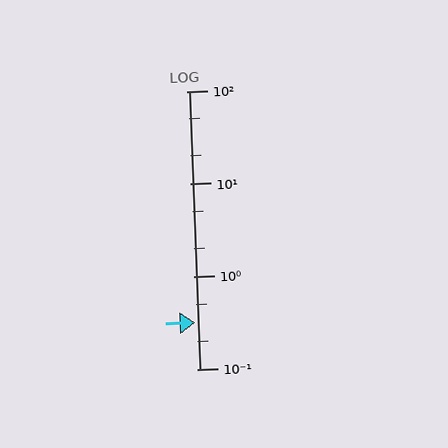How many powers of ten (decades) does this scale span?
The scale spans 3 decades, from 0.1 to 100.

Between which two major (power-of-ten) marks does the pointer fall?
The pointer is between 0.1 and 1.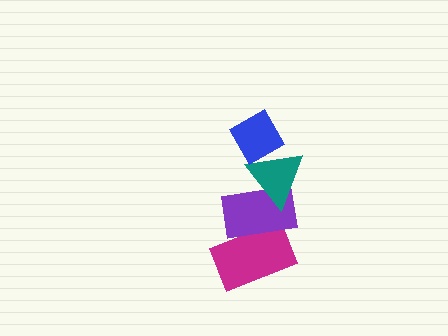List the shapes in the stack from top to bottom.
From top to bottom: the blue diamond, the teal triangle, the purple rectangle, the magenta rectangle.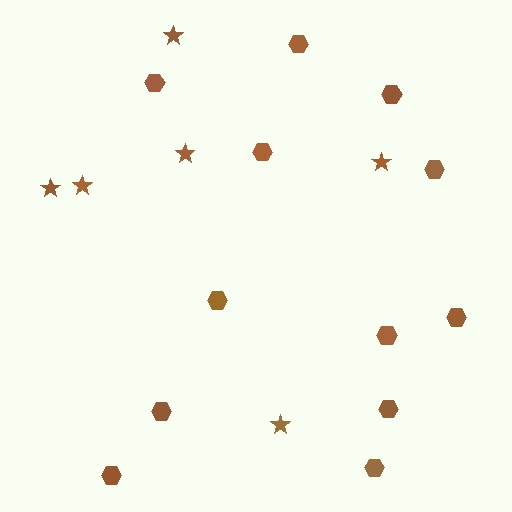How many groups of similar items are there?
There are 2 groups: one group of stars (6) and one group of hexagons (12).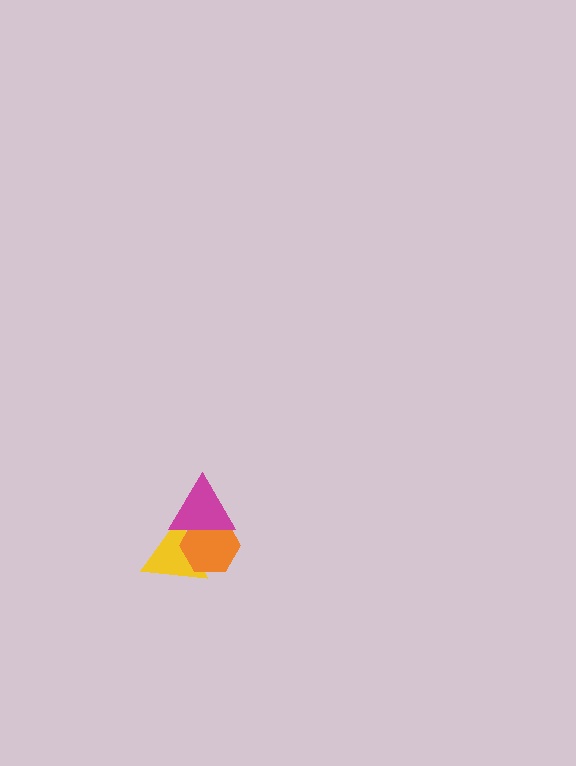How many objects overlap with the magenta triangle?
2 objects overlap with the magenta triangle.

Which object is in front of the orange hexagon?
The magenta triangle is in front of the orange hexagon.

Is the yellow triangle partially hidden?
Yes, it is partially covered by another shape.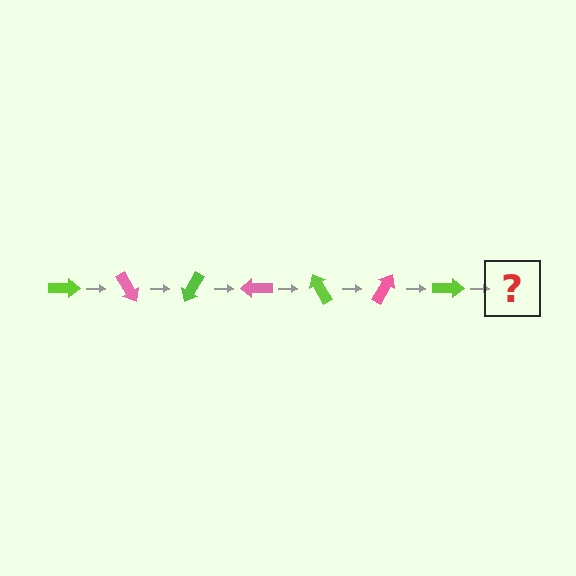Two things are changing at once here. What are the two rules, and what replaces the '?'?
The two rules are that it rotates 60 degrees each step and the color cycles through lime and pink. The '?' should be a pink arrow, rotated 420 degrees from the start.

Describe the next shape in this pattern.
It should be a pink arrow, rotated 420 degrees from the start.